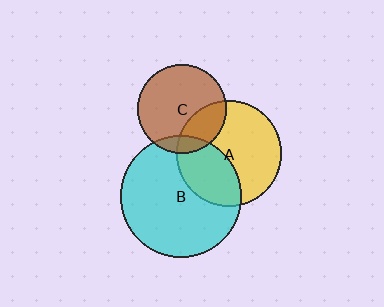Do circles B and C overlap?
Yes.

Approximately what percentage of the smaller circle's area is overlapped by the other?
Approximately 10%.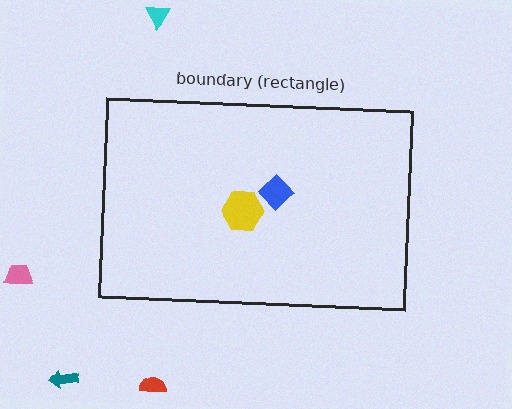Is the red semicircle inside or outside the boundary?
Outside.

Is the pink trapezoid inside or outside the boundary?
Outside.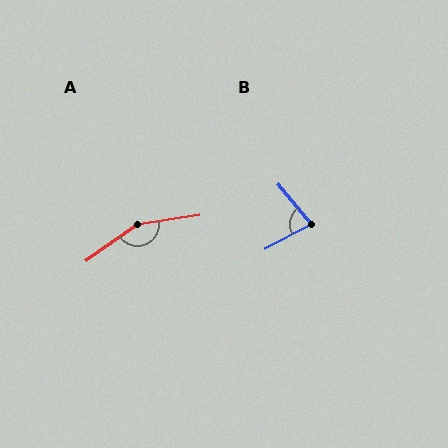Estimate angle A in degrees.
Approximately 153 degrees.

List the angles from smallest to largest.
B (78°), A (153°).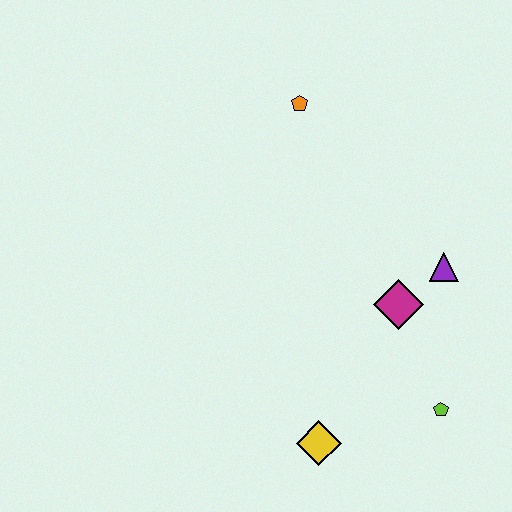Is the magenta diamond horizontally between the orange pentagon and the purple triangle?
Yes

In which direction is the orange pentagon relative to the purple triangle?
The orange pentagon is above the purple triangle.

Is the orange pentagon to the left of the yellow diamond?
Yes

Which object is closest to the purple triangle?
The magenta diamond is closest to the purple triangle.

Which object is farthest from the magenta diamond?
The orange pentagon is farthest from the magenta diamond.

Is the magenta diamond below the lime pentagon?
No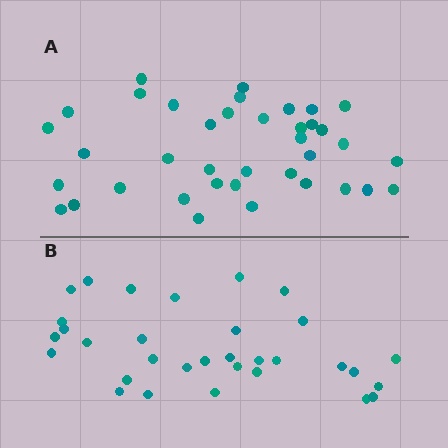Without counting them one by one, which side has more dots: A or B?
Region A (the top region) has more dots.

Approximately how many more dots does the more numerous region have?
Region A has about 6 more dots than region B.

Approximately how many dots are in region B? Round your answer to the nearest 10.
About 30 dots. (The exact count is 32, which rounds to 30.)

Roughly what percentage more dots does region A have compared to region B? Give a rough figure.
About 20% more.